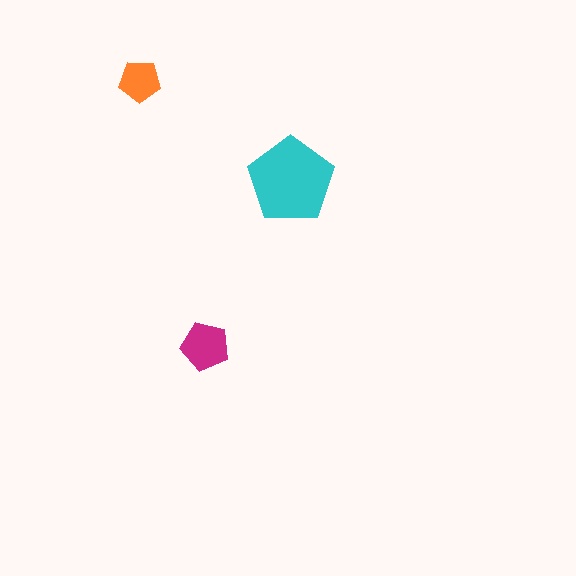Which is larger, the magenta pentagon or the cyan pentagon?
The cyan one.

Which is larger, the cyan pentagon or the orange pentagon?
The cyan one.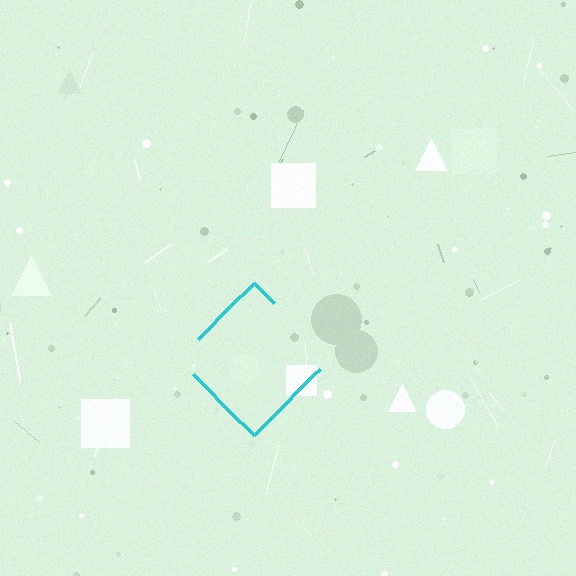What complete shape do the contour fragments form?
The contour fragments form a diamond.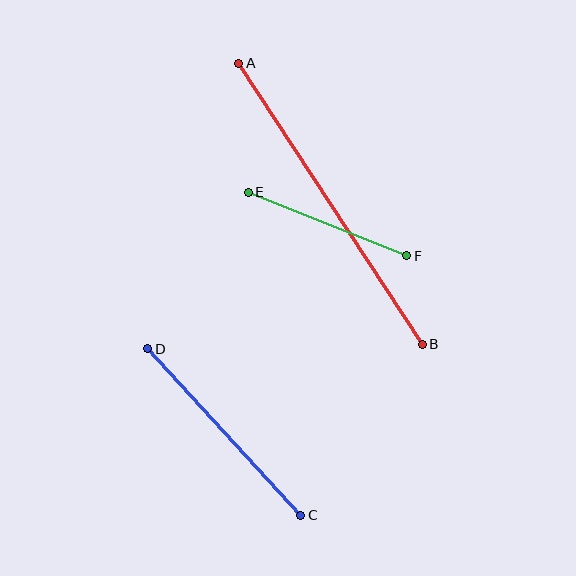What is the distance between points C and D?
The distance is approximately 226 pixels.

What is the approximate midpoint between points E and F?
The midpoint is at approximately (328, 224) pixels.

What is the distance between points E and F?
The distance is approximately 171 pixels.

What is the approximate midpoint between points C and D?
The midpoint is at approximately (224, 432) pixels.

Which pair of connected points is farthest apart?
Points A and B are farthest apart.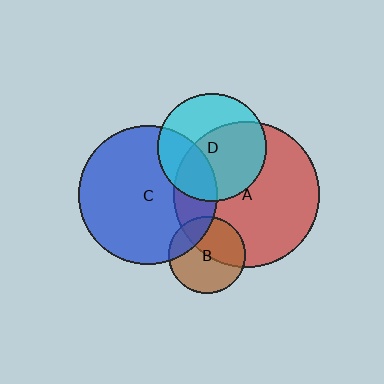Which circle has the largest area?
Circle A (red).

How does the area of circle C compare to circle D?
Approximately 1.6 times.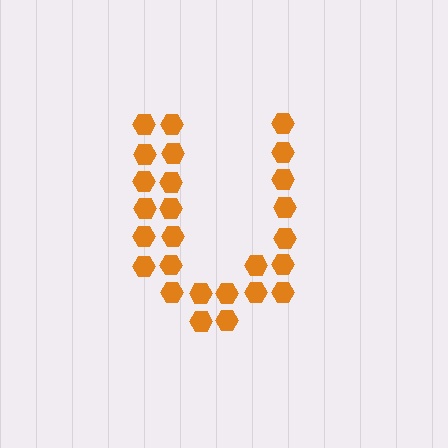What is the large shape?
The large shape is the letter U.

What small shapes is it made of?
It is made of small hexagons.